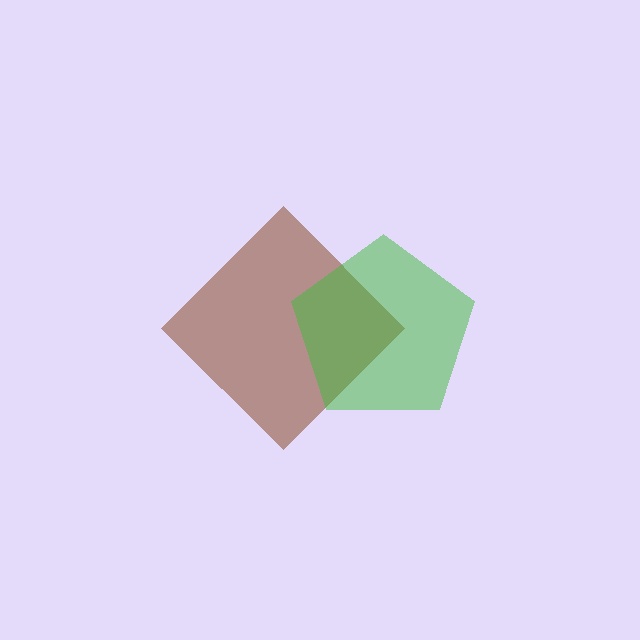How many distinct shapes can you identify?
There are 2 distinct shapes: a brown diamond, a green pentagon.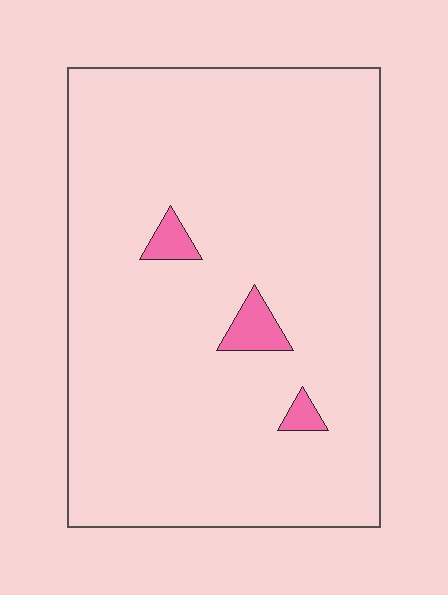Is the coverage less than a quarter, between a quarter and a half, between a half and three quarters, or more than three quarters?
Less than a quarter.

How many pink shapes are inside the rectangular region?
3.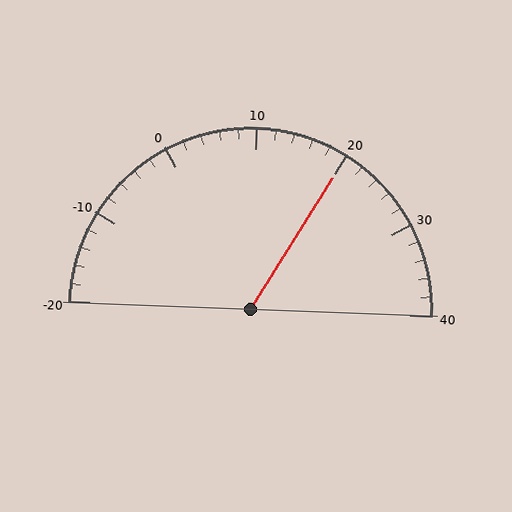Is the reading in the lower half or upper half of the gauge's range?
The reading is in the upper half of the range (-20 to 40).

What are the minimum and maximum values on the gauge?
The gauge ranges from -20 to 40.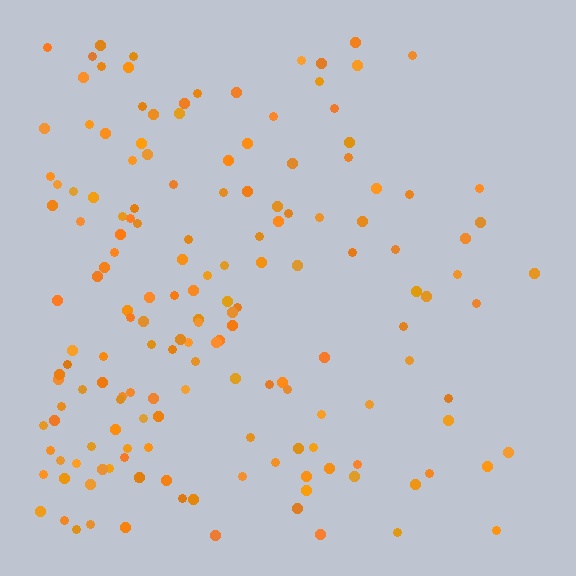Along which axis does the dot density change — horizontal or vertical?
Horizontal.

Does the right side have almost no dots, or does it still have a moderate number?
Still a moderate number, just noticeably fewer than the left.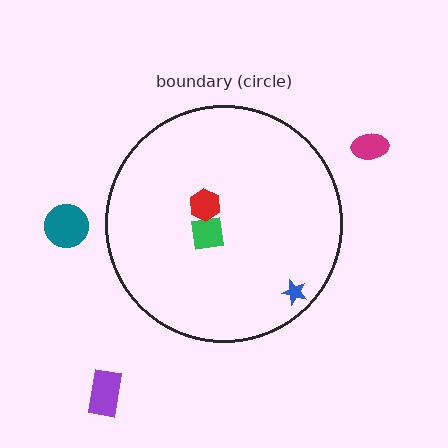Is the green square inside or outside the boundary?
Inside.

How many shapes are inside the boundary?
3 inside, 3 outside.